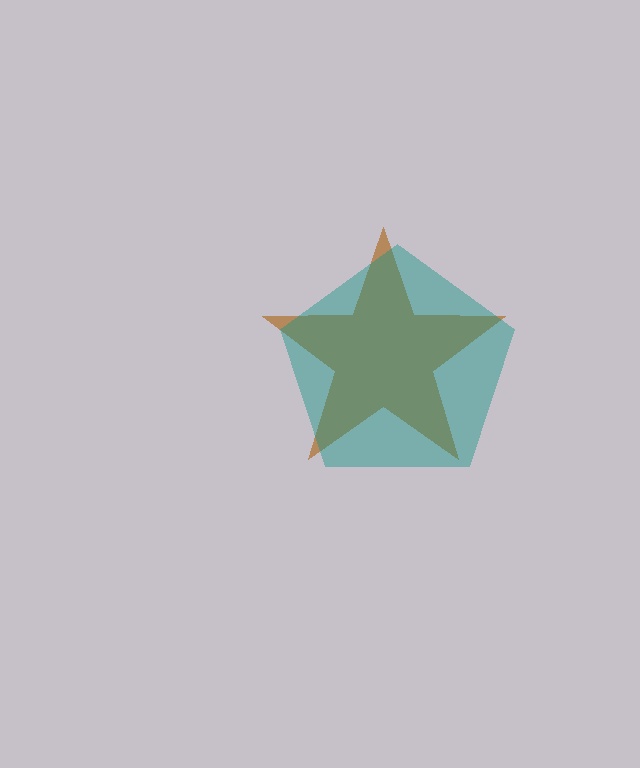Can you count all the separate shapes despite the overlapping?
Yes, there are 2 separate shapes.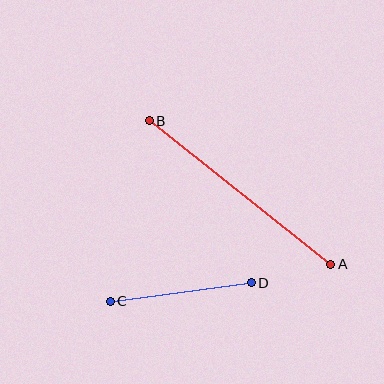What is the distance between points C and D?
The distance is approximately 142 pixels.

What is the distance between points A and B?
The distance is approximately 231 pixels.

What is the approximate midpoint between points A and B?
The midpoint is at approximately (240, 192) pixels.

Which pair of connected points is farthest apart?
Points A and B are farthest apart.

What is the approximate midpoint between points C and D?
The midpoint is at approximately (181, 292) pixels.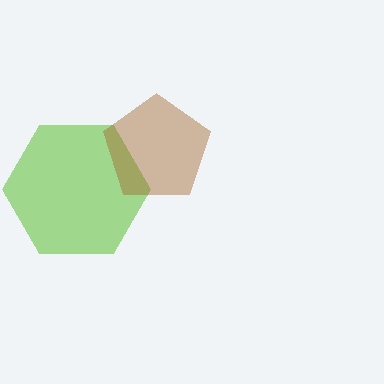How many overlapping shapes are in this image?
There are 2 overlapping shapes in the image.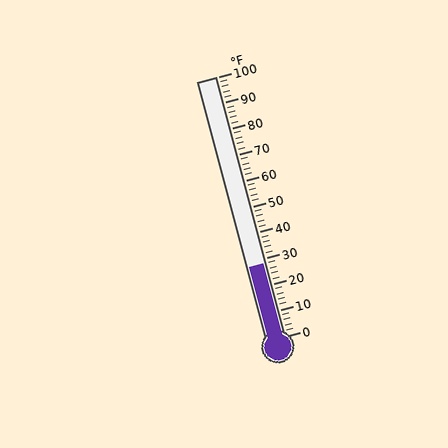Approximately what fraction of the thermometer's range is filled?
The thermometer is filled to approximately 30% of its range.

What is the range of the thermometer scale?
The thermometer scale ranges from 0°F to 100°F.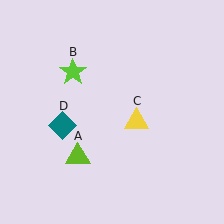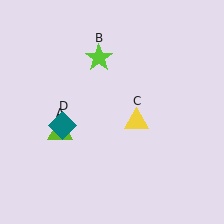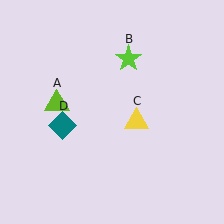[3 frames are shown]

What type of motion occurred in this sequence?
The lime triangle (object A), lime star (object B) rotated clockwise around the center of the scene.